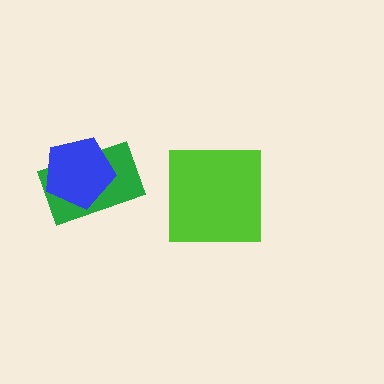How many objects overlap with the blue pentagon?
1 object overlaps with the blue pentagon.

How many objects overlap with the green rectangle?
1 object overlaps with the green rectangle.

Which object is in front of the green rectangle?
The blue pentagon is in front of the green rectangle.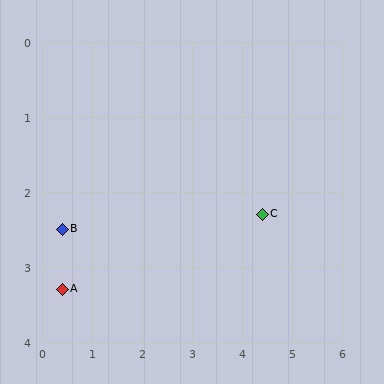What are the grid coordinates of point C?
Point C is at approximately (4.4, 2.3).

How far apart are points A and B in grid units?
Points A and B are about 0.8 grid units apart.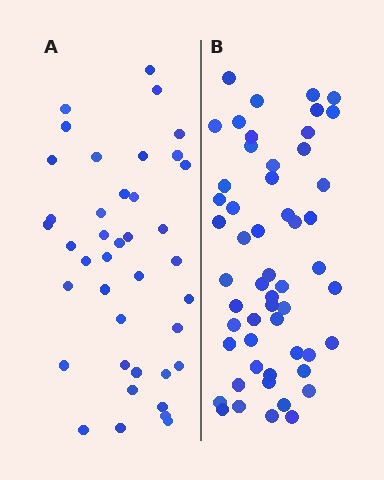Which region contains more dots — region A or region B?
Region B (the right region) has more dots.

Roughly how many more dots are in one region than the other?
Region B has approximately 15 more dots than region A.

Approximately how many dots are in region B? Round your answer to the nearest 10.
About 50 dots. (The exact count is 54, which rounds to 50.)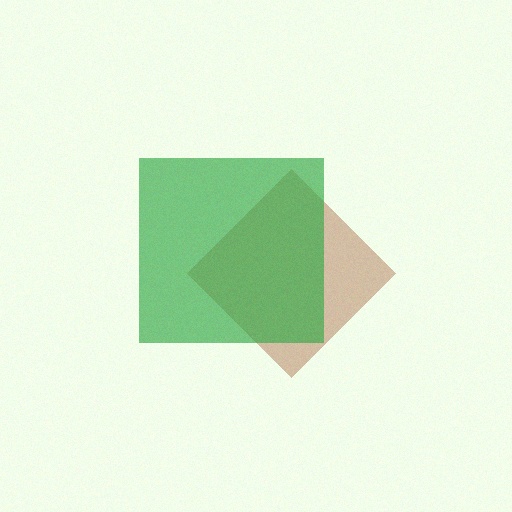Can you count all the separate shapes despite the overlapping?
Yes, there are 2 separate shapes.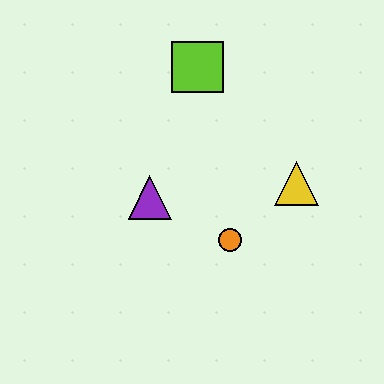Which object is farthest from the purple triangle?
The yellow triangle is farthest from the purple triangle.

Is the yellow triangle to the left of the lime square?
No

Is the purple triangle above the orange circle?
Yes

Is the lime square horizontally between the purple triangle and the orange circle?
Yes